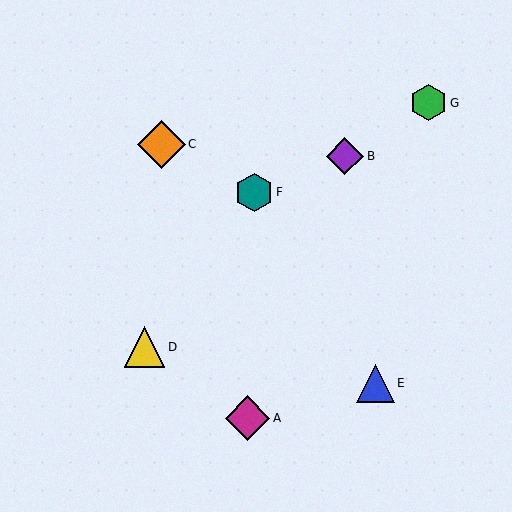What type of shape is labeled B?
Shape B is a purple diamond.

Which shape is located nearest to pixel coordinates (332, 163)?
The purple diamond (labeled B) at (345, 156) is nearest to that location.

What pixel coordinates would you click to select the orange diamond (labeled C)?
Click at (161, 144) to select the orange diamond C.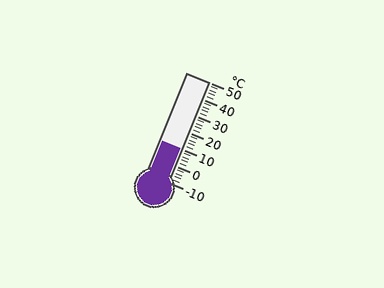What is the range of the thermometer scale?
The thermometer scale ranges from -10°C to 50°C.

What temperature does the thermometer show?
The thermometer shows approximately 10°C.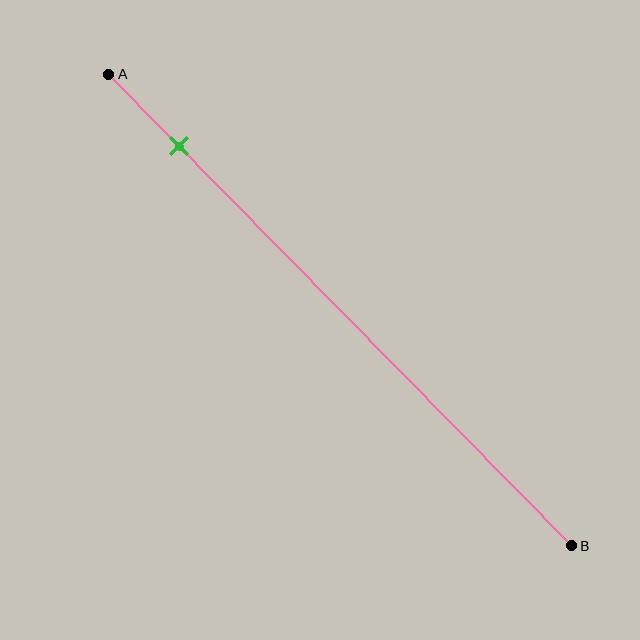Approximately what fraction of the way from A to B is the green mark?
The green mark is approximately 15% of the way from A to B.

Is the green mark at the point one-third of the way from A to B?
No, the mark is at about 15% from A, not at the 33% one-third point.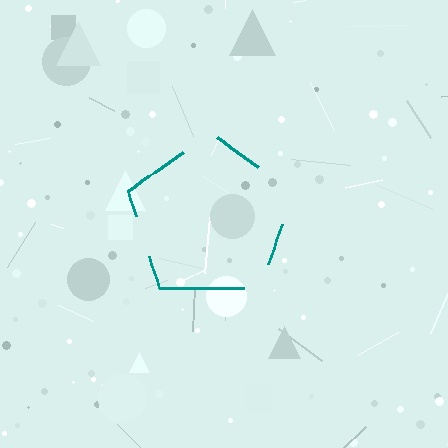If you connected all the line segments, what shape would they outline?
They would outline a pentagon.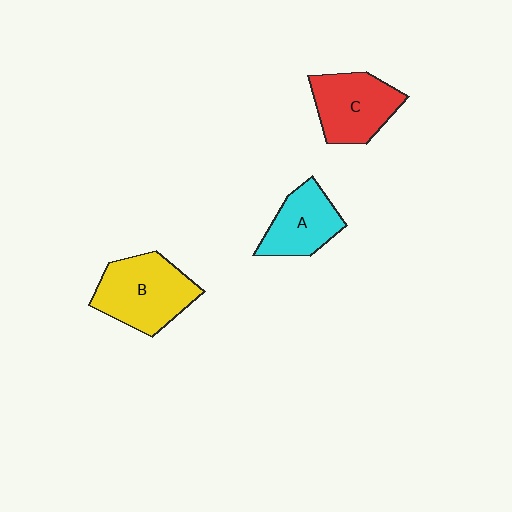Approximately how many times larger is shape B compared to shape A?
Approximately 1.4 times.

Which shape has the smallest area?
Shape A (cyan).